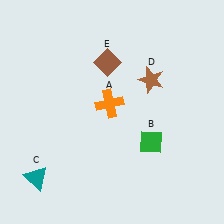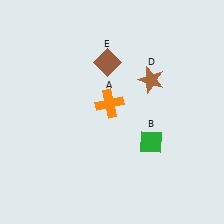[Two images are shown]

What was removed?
The teal triangle (C) was removed in Image 2.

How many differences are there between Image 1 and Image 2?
There is 1 difference between the two images.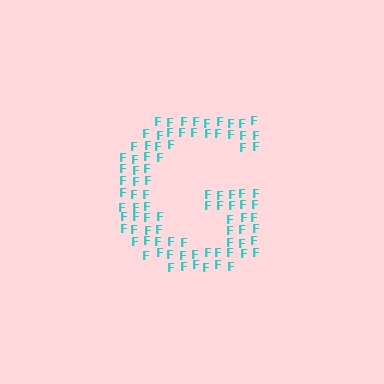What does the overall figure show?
The overall figure shows the letter G.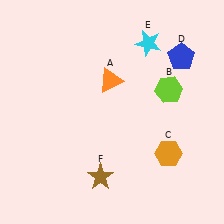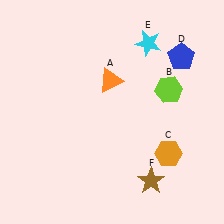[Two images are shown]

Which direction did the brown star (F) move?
The brown star (F) moved right.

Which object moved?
The brown star (F) moved right.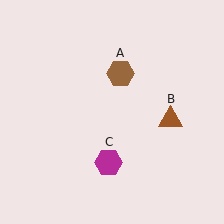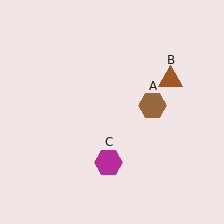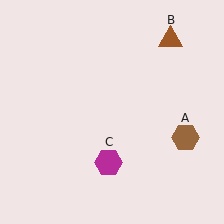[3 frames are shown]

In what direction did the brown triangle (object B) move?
The brown triangle (object B) moved up.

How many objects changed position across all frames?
2 objects changed position: brown hexagon (object A), brown triangle (object B).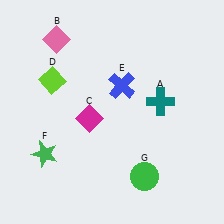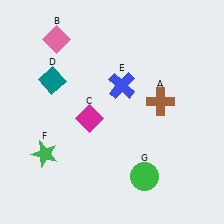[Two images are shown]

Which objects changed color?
A changed from teal to brown. D changed from lime to teal.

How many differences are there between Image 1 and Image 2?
There are 2 differences between the two images.